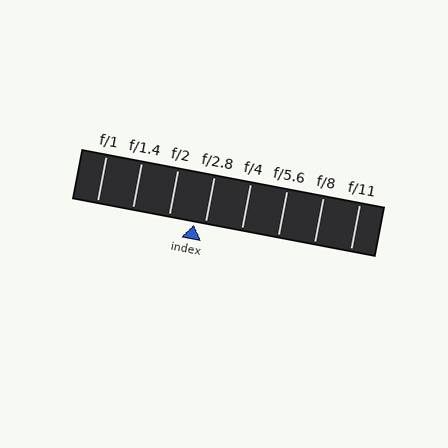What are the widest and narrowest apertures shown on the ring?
The widest aperture shown is f/1 and the narrowest is f/11.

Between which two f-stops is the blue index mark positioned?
The index mark is between f/2 and f/2.8.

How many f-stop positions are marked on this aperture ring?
There are 8 f-stop positions marked.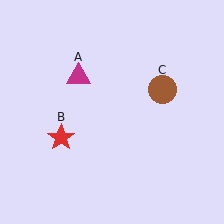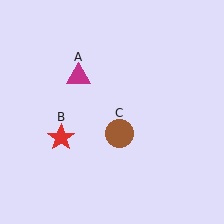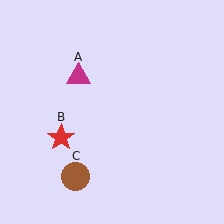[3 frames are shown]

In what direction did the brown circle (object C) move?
The brown circle (object C) moved down and to the left.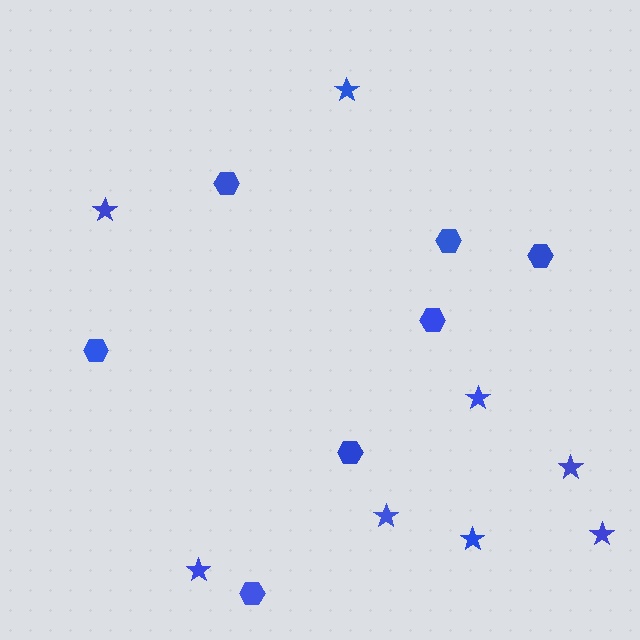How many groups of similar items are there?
There are 2 groups: one group of stars (8) and one group of hexagons (7).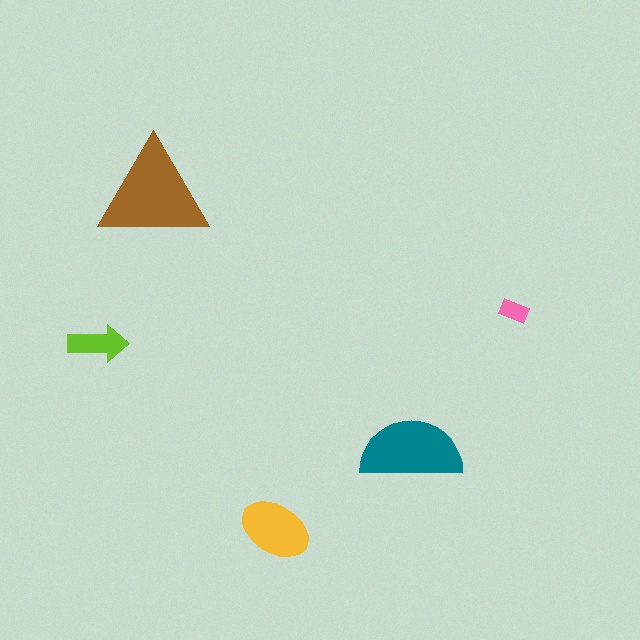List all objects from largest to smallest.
The brown triangle, the teal semicircle, the yellow ellipse, the lime arrow, the pink rectangle.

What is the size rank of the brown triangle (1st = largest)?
1st.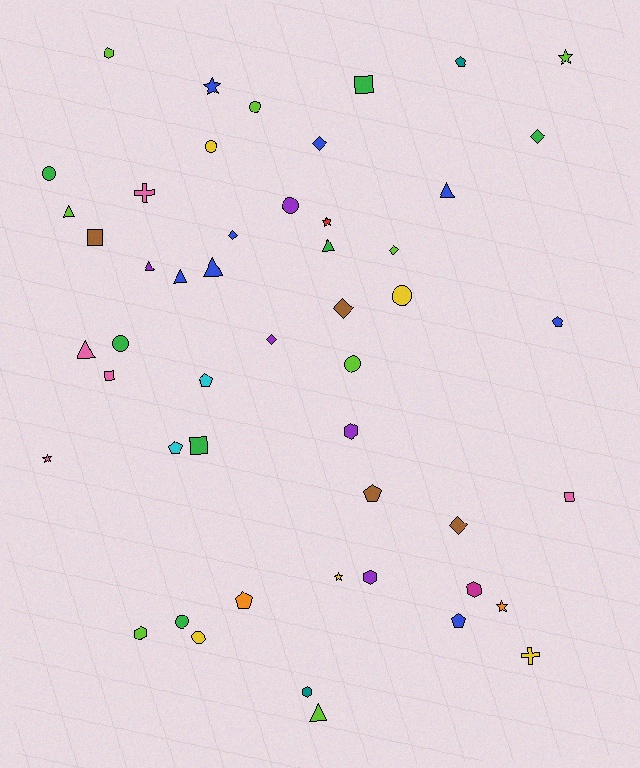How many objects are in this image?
There are 50 objects.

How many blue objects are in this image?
There are 8 blue objects.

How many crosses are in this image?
There are 2 crosses.